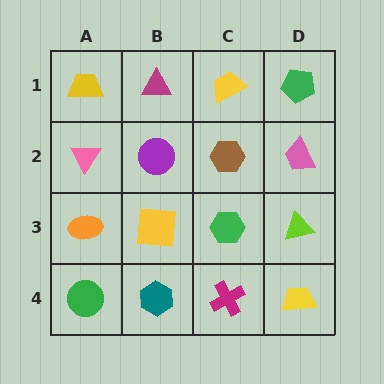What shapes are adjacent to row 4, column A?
An orange ellipse (row 3, column A), a teal hexagon (row 4, column B).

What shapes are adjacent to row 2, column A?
A yellow trapezoid (row 1, column A), an orange ellipse (row 3, column A), a purple circle (row 2, column B).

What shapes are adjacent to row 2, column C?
A yellow trapezoid (row 1, column C), a green hexagon (row 3, column C), a purple circle (row 2, column B), a pink trapezoid (row 2, column D).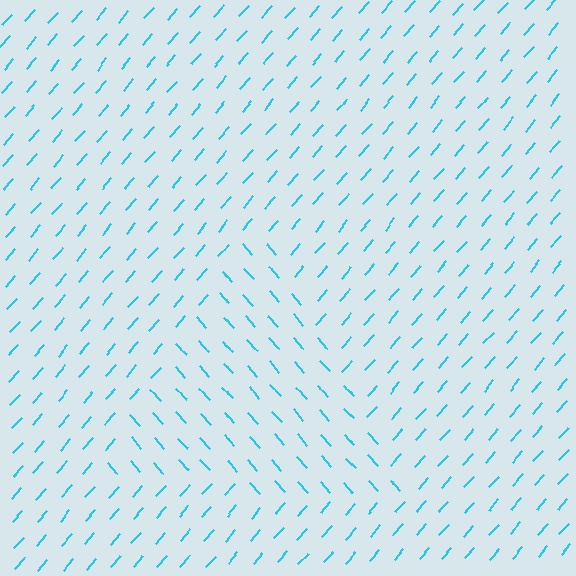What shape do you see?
I see a triangle.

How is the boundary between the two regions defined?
The boundary is defined purely by a change in line orientation (approximately 82 degrees difference). All lines are the same color and thickness.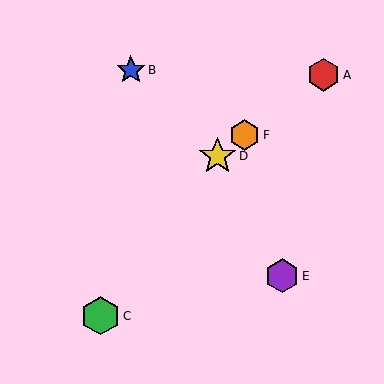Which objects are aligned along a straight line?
Objects A, D, F are aligned along a straight line.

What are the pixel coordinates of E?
Object E is at (282, 276).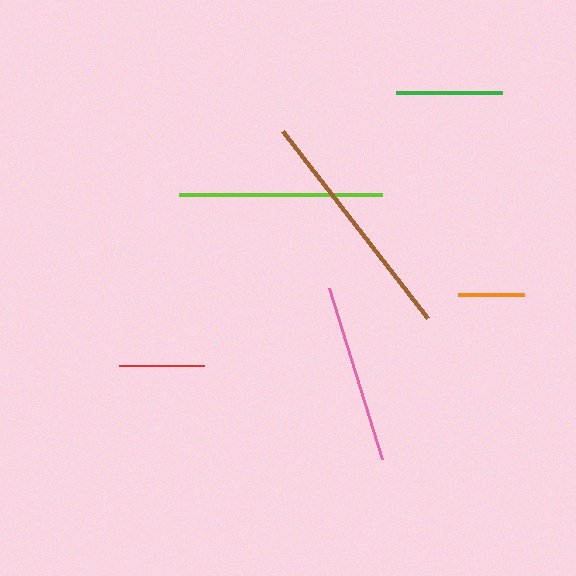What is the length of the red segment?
The red segment is approximately 85 pixels long.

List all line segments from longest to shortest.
From longest to shortest: brown, lime, pink, green, red, orange.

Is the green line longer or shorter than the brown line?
The brown line is longer than the green line.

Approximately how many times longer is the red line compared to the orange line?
The red line is approximately 1.3 times the length of the orange line.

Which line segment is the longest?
The brown line is the longest at approximately 236 pixels.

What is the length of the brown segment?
The brown segment is approximately 236 pixels long.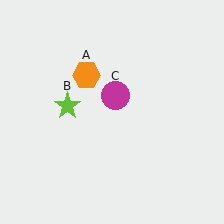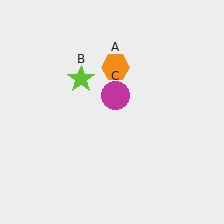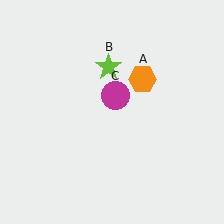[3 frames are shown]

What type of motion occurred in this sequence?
The orange hexagon (object A), lime star (object B) rotated clockwise around the center of the scene.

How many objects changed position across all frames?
2 objects changed position: orange hexagon (object A), lime star (object B).